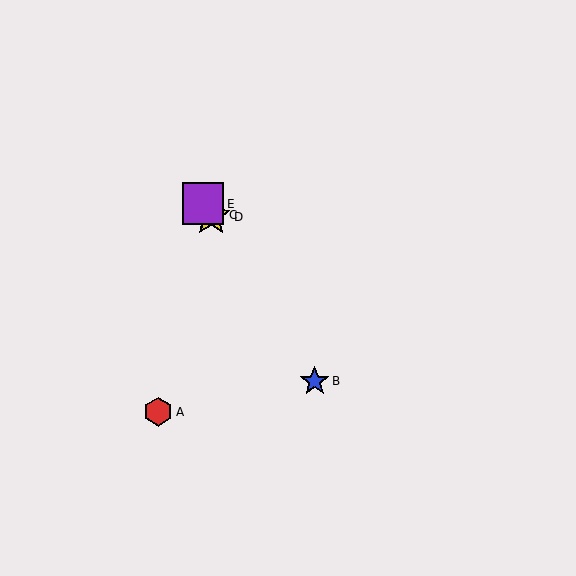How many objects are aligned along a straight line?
4 objects (B, C, D, E) are aligned along a straight line.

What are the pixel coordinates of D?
Object D is at (211, 217).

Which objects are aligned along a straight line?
Objects B, C, D, E are aligned along a straight line.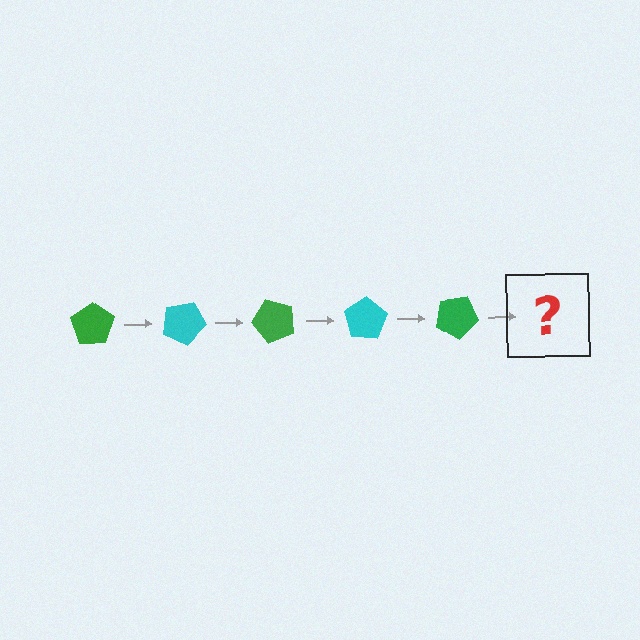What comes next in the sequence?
The next element should be a cyan pentagon, rotated 125 degrees from the start.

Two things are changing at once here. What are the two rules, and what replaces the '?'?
The two rules are that it rotates 25 degrees each step and the color cycles through green and cyan. The '?' should be a cyan pentagon, rotated 125 degrees from the start.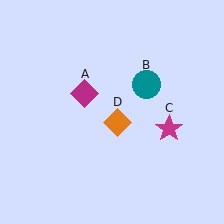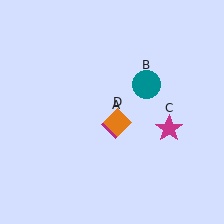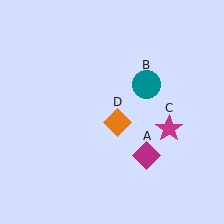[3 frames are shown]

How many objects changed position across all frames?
1 object changed position: magenta diamond (object A).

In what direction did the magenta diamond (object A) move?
The magenta diamond (object A) moved down and to the right.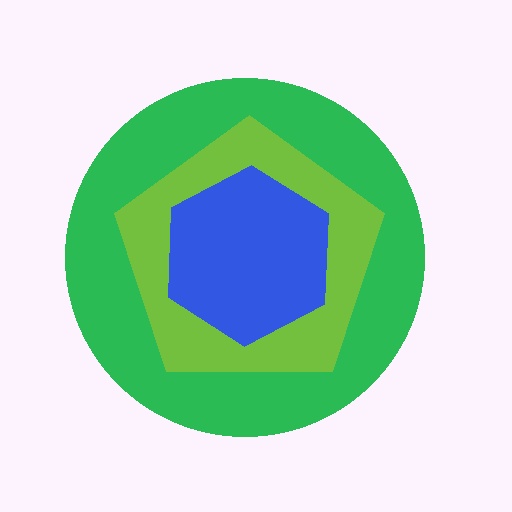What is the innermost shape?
The blue hexagon.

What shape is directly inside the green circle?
The lime pentagon.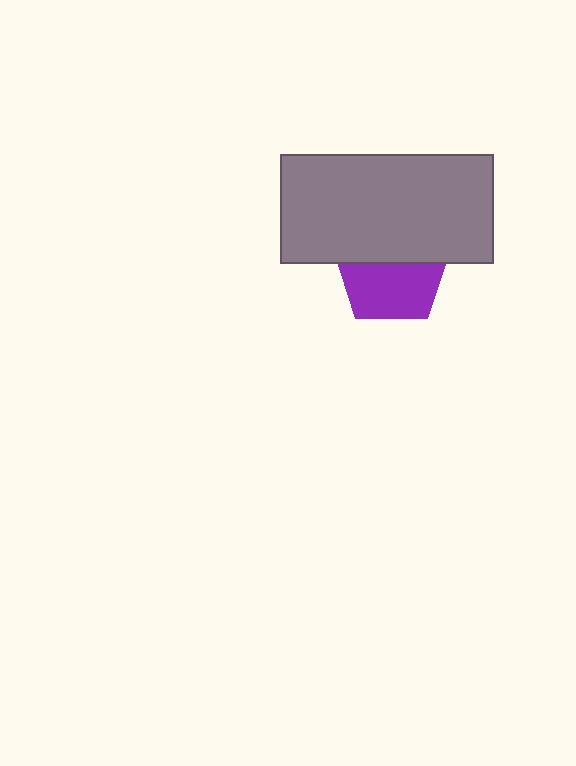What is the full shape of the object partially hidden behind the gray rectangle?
The partially hidden object is a purple pentagon.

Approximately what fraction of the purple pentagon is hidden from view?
Roughly 45% of the purple pentagon is hidden behind the gray rectangle.